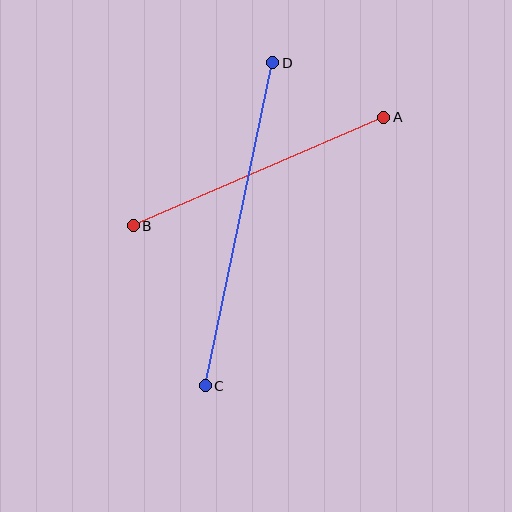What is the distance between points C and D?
The distance is approximately 330 pixels.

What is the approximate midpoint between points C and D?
The midpoint is at approximately (239, 224) pixels.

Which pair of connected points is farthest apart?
Points C and D are farthest apart.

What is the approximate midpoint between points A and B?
The midpoint is at approximately (258, 172) pixels.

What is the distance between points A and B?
The distance is approximately 273 pixels.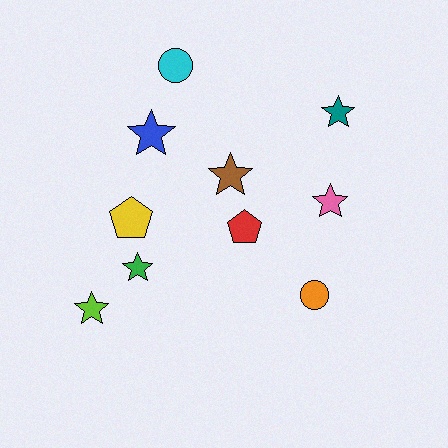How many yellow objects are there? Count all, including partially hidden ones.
There is 1 yellow object.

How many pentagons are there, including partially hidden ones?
There are 2 pentagons.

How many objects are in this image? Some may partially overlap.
There are 10 objects.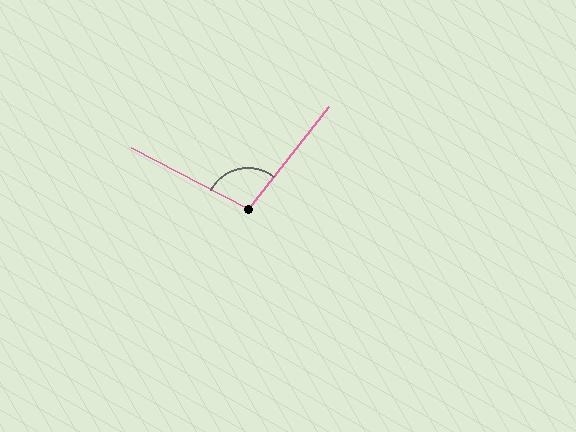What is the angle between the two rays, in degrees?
Approximately 100 degrees.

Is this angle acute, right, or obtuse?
It is obtuse.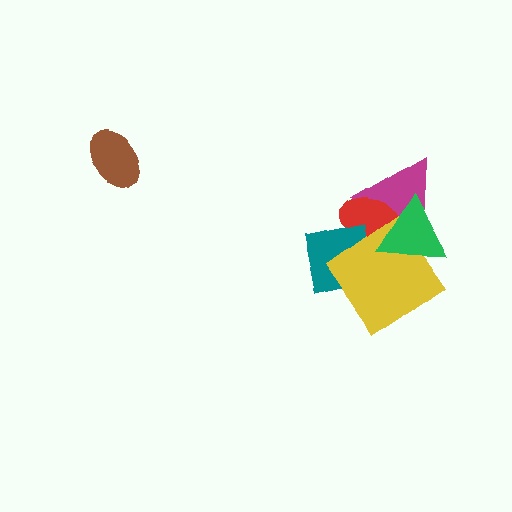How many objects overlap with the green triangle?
3 objects overlap with the green triangle.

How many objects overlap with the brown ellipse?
0 objects overlap with the brown ellipse.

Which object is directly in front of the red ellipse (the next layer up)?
The teal square is directly in front of the red ellipse.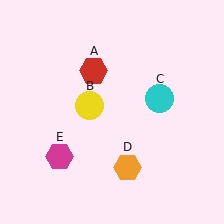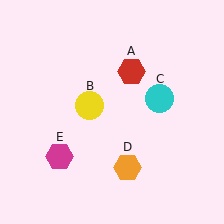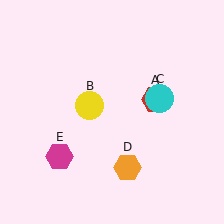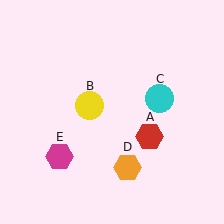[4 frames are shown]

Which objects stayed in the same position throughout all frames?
Yellow circle (object B) and cyan circle (object C) and orange hexagon (object D) and magenta hexagon (object E) remained stationary.